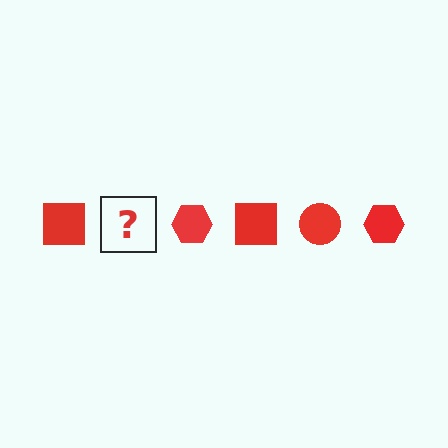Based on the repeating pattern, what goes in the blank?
The blank should be a red circle.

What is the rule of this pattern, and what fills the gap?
The rule is that the pattern cycles through square, circle, hexagon shapes in red. The gap should be filled with a red circle.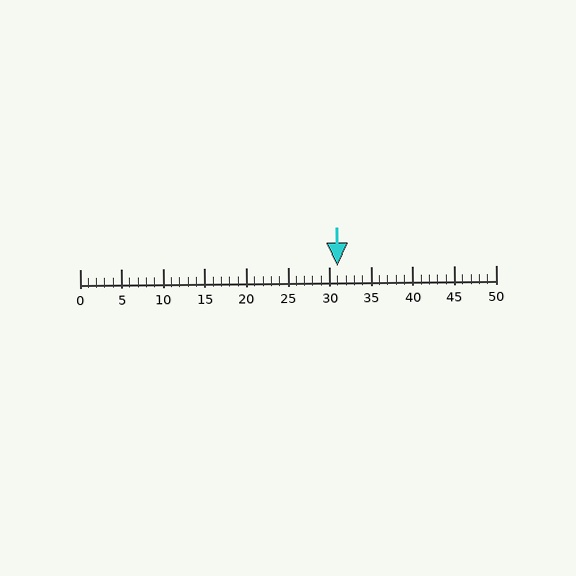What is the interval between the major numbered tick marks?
The major tick marks are spaced 5 units apart.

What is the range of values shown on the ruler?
The ruler shows values from 0 to 50.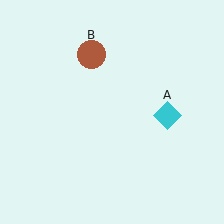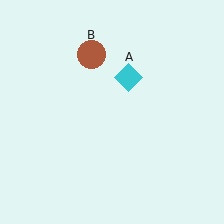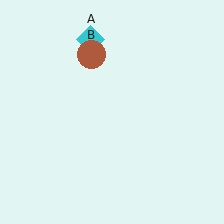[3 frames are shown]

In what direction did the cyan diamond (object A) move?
The cyan diamond (object A) moved up and to the left.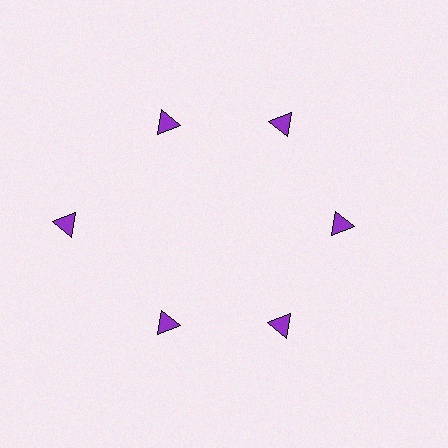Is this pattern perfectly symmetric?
No. The 6 purple triangles are arranged in a ring, but one element near the 9 o'clock position is pushed outward from the center, breaking the 6-fold rotational symmetry.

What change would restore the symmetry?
The symmetry would be restored by moving it inward, back onto the ring so that all 6 triangles sit at equal angles and equal distance from the center.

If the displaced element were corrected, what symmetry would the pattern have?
It would have 6-fold rotational symmetry — the pattern would map onto itself every 60 degrees.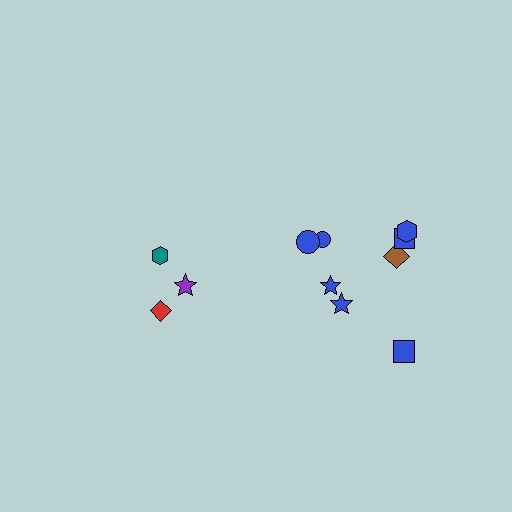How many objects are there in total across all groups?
There are 11 objects.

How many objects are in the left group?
There are 3 objects.